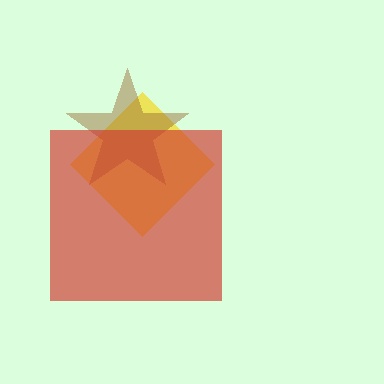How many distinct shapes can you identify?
There are 3 distinct shapes: a yellow diamond, a brown star, a red square.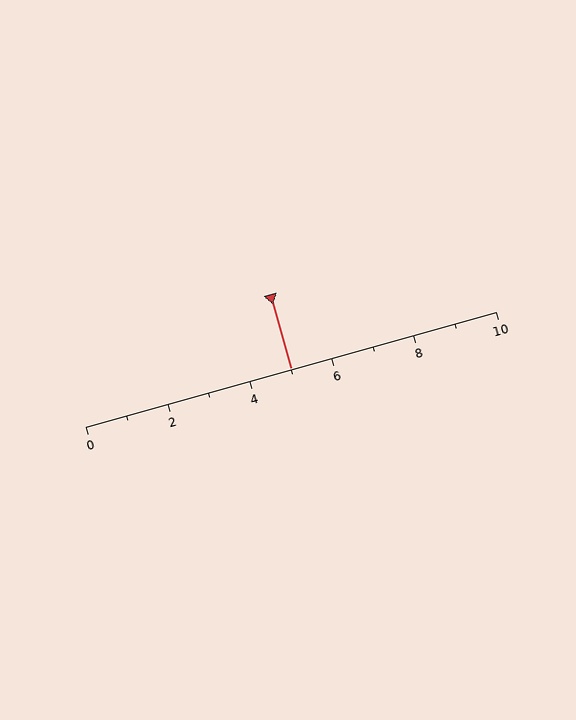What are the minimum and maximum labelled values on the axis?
The axis runs from 0 to 10.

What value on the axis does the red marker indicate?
The marker indicates approximately 5.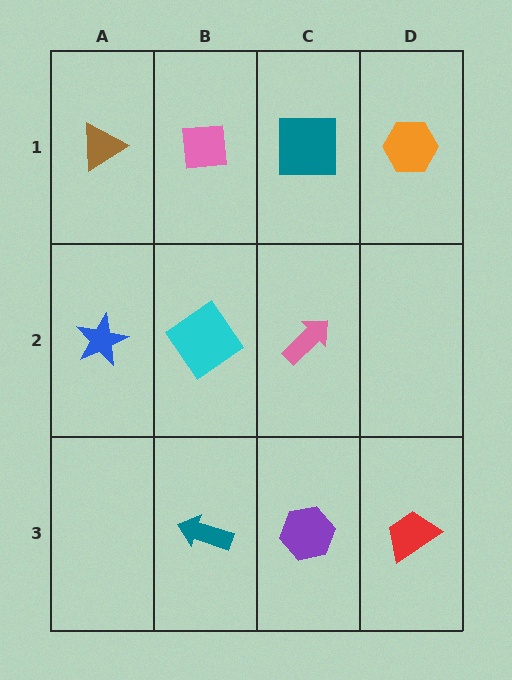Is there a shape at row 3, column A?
No, that cell is empty.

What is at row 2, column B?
A cyan diamond.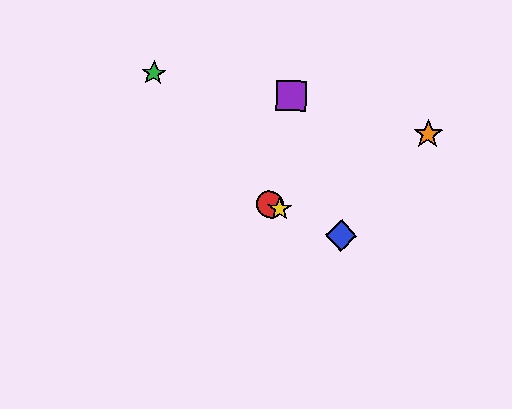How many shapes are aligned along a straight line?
3 shapes (the red circle, the blue diamond, the yellow star) are aligned along a straight line.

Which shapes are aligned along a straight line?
The red circle, the blue diamond, the yellow star are aligned along a straight line.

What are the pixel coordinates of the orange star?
The orange star is at (428, 134).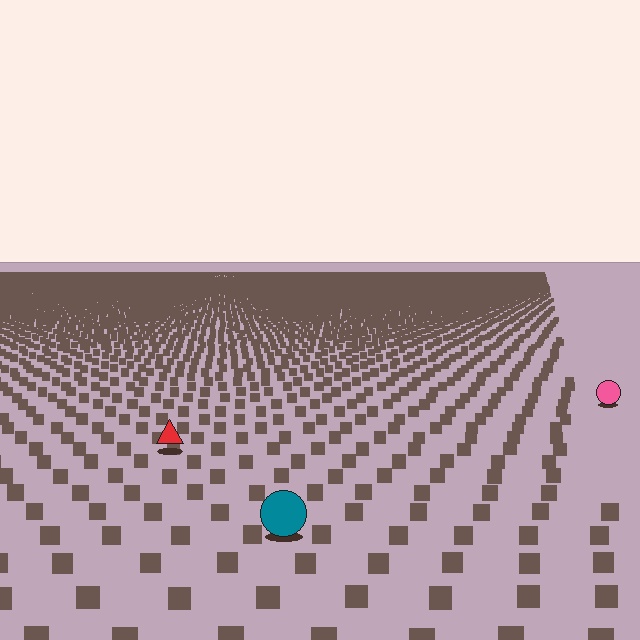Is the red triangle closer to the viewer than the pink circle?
Yes. The red triangle is closer — you can tell from the texture gradient: the ground texture is coarser near it.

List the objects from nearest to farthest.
From nearest to farthest: the teal circle, the red triangle, the pink circle.